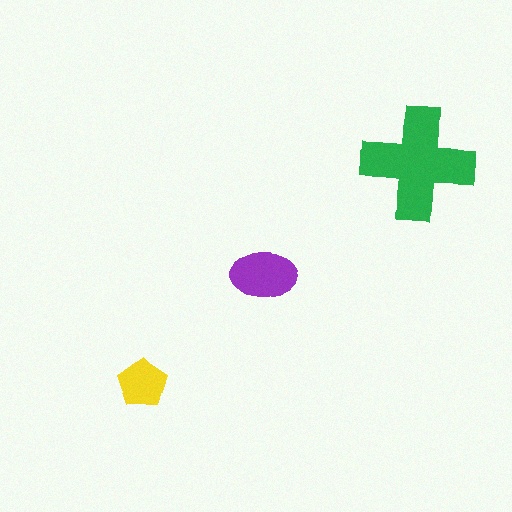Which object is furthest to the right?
The green cross is rightmost.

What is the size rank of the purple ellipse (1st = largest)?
2nd.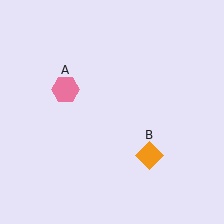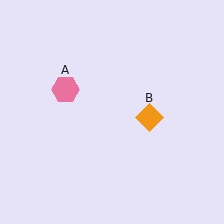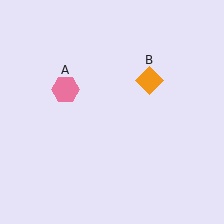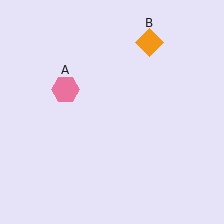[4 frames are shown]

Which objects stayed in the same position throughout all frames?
Pink hexagon (object A) remained stationary.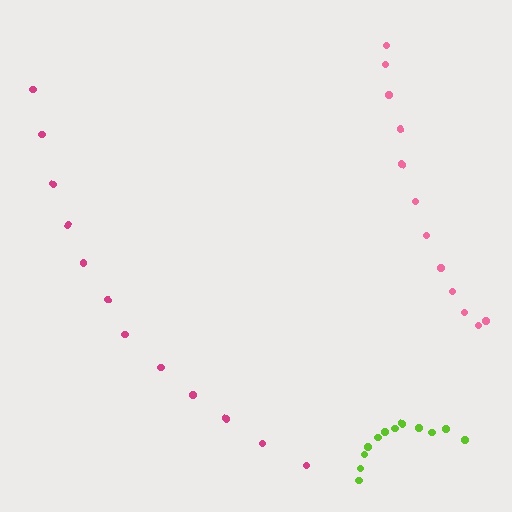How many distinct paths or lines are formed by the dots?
There are 3 distinct paths.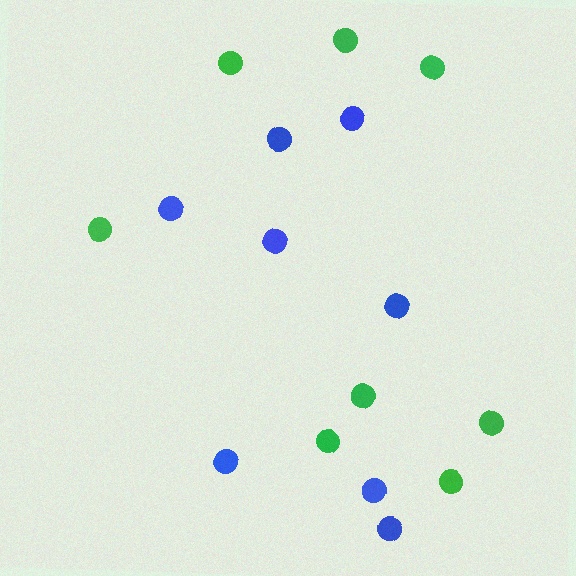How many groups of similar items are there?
There are 2 groups: one group of blue circles (8) and one group of green circles (8).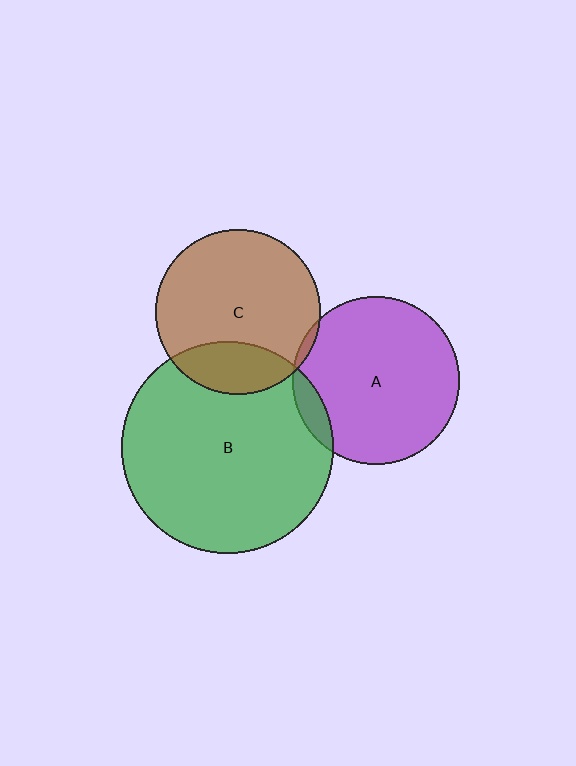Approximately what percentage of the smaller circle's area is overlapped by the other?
Approximately 20%.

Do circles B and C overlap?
Yes.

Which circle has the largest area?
Circle B (green).